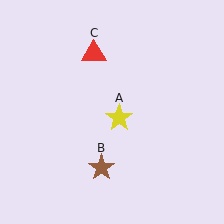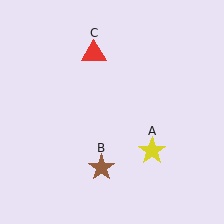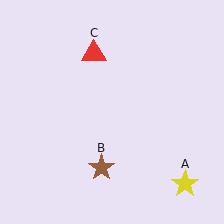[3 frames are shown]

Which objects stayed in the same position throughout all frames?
Brown star (object B) and red triangle (object C) remained stationary.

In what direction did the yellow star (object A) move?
The yellow star (object A) moved down and to the right.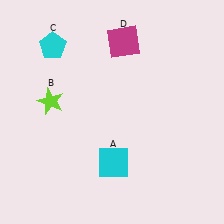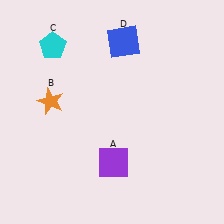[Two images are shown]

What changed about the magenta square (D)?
In Image 1, D is magenta. In Image 2, it changed to blue.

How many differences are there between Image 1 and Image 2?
There are 3 differences between the two images.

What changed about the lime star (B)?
In Image 1, B is lime. In Image 2, it changed to orange.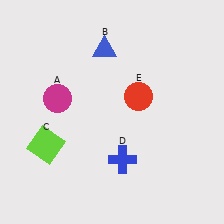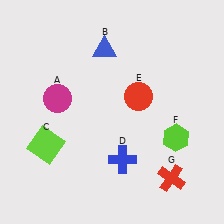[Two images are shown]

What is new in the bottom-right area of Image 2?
A red cross (G) was added in the bottom-right area of Image 2.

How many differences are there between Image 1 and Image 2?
There are 2 differences between the two images.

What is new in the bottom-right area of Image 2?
A lime hexagon (F) was added in the bottom-right area of Image 2.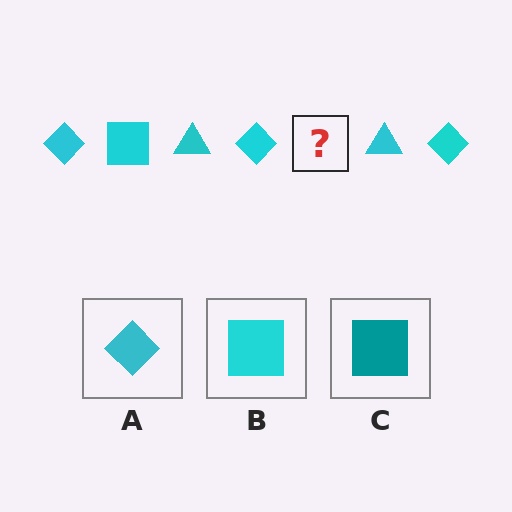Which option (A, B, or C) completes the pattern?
B.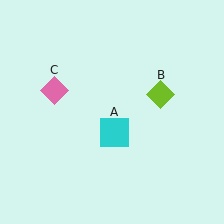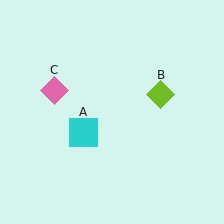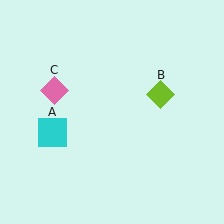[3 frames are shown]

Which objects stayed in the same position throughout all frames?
Lime diamond (object B) and pink diamond (object C) remained stationary.